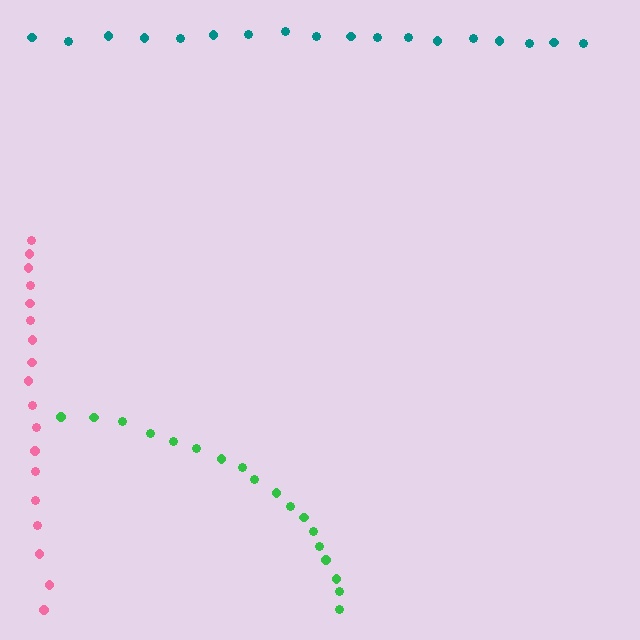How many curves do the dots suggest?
There are 3 distinct paths.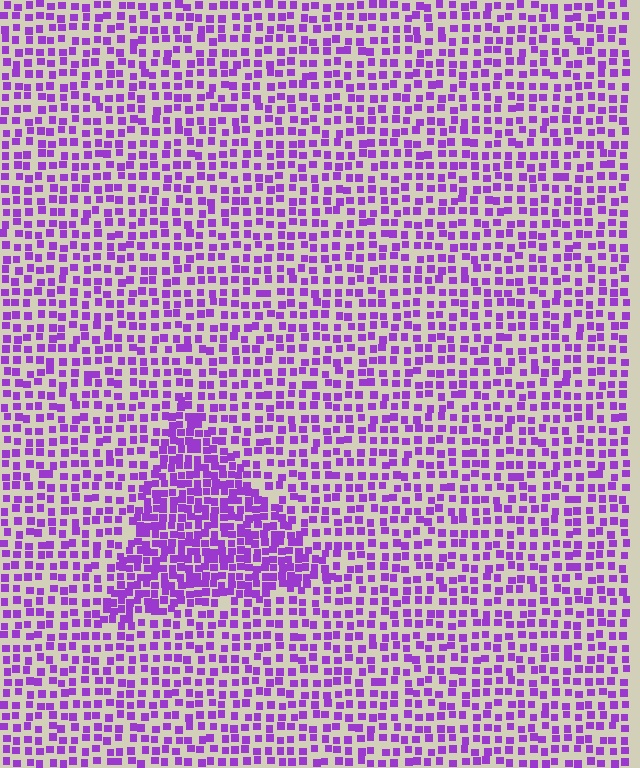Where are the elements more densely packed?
The elements are more densely packed inside the triangle boundary.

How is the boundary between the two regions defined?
The boundary is defined by a change in element density (approximately 1.9x ratio). All elements are the same color, size, and shape.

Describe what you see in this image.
The image contains small purple elements arranged at two different densities. A triangle-shaped region is visible where the elements are more densely packed than the surrounding area.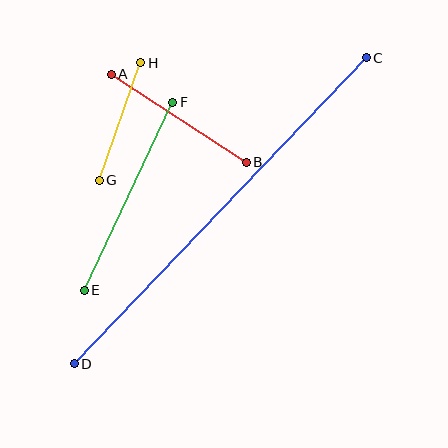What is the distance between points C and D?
The distance is approximately 423 pixels.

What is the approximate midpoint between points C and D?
The midpoint is at approximately (220, 211) pixels.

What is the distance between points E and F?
The distance is approximately 208 pixels.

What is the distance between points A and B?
The distance is approximately 161 pixels.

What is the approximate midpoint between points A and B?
The midpoint is at approximately (179, 118) pixels.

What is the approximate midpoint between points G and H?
The midpoint is at approximately (120, 122) pixels.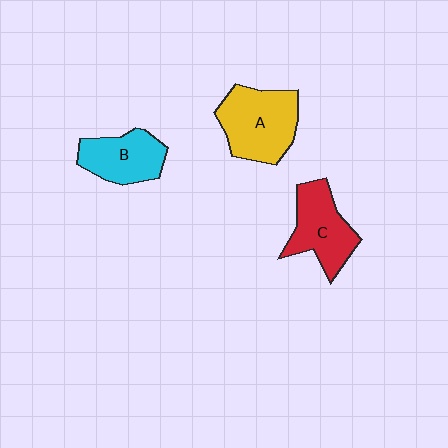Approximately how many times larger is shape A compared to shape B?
Approximately 1.4 times.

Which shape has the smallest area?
Shape B (cyan).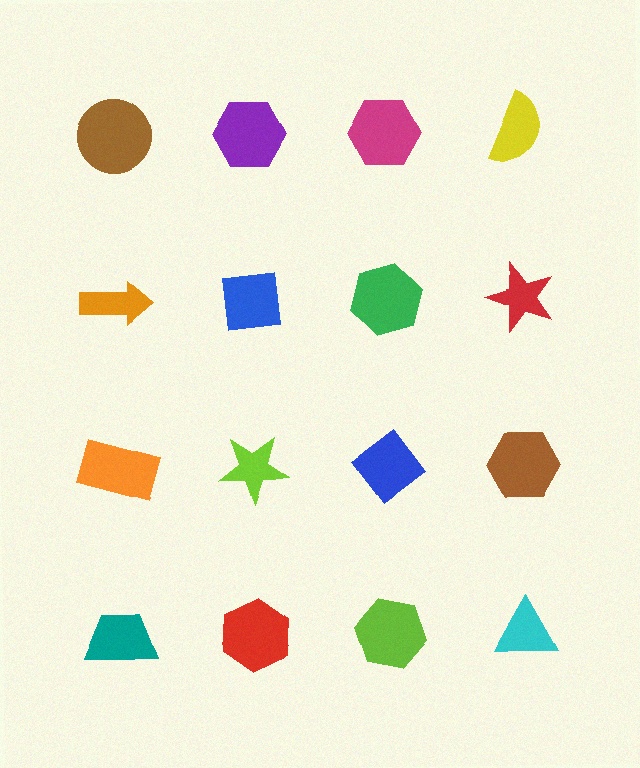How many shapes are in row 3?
4 shapes.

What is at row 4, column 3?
A lime hexagon.